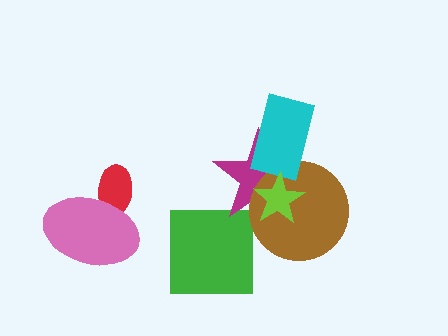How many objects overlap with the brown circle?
3 objects overlap with the brown circle.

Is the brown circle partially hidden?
Yes, it is partially covered by another shape.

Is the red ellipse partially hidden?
Yes, it is partially covered by another shape.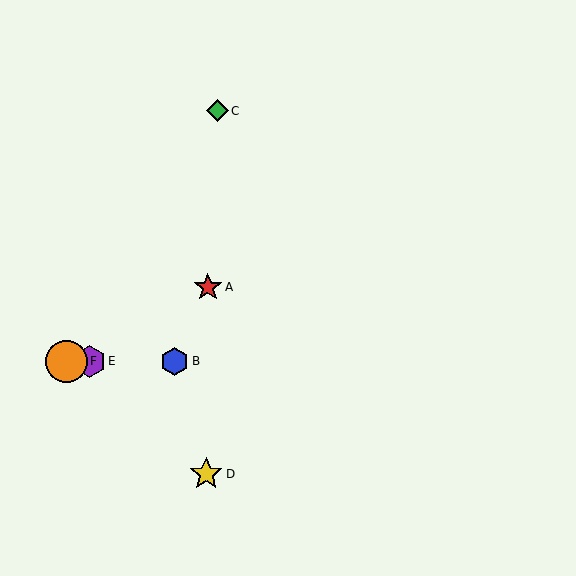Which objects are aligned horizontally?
Objects B, E, F are aligned horizontally.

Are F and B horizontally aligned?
Yes, both are at y≈361.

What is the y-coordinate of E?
Object E is at y≈361.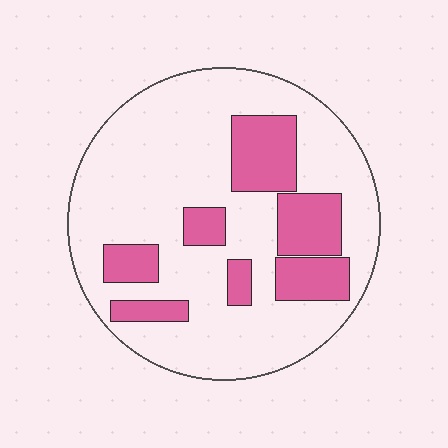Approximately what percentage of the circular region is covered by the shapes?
Approximately 25%.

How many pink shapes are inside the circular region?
7.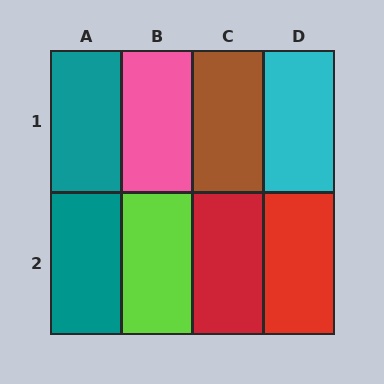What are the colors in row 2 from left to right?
Teal, lime, red, red.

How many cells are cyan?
1 cell is cyan.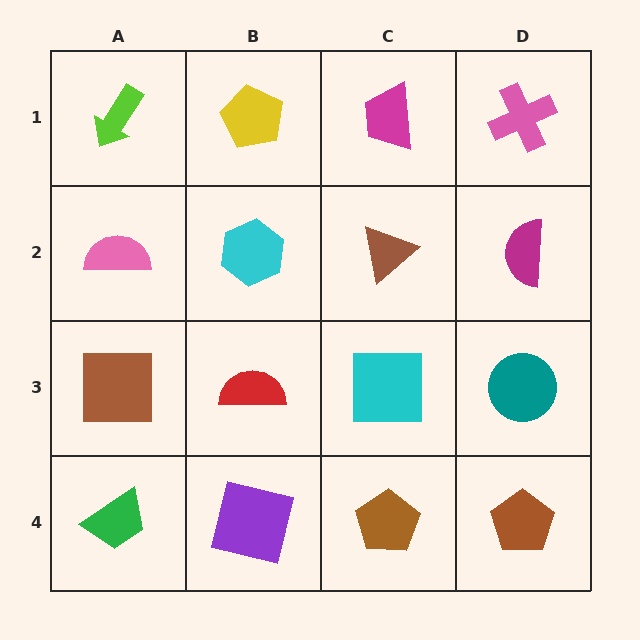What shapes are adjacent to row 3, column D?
A magenta semicircle (row 2, column D), a brown pentagon (row 4, column D), a cyan square (row 3, column C).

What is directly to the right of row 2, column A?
A cyan hexagon.